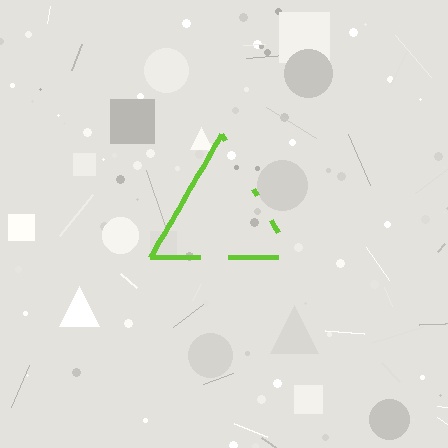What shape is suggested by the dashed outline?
The dashed outline suggests a triangle.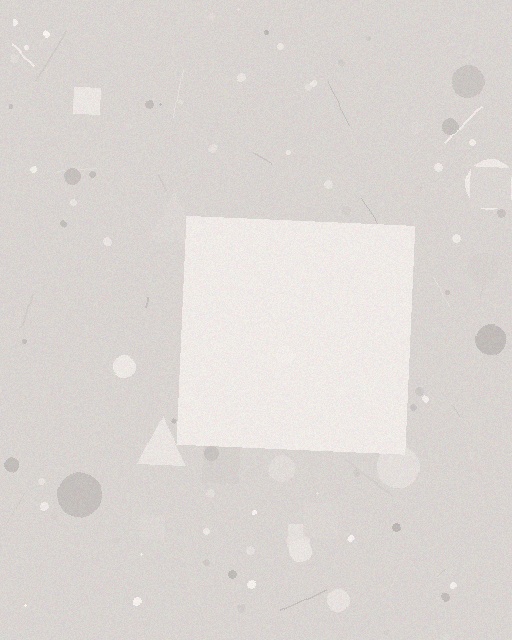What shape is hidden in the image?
A square is hidden in the image.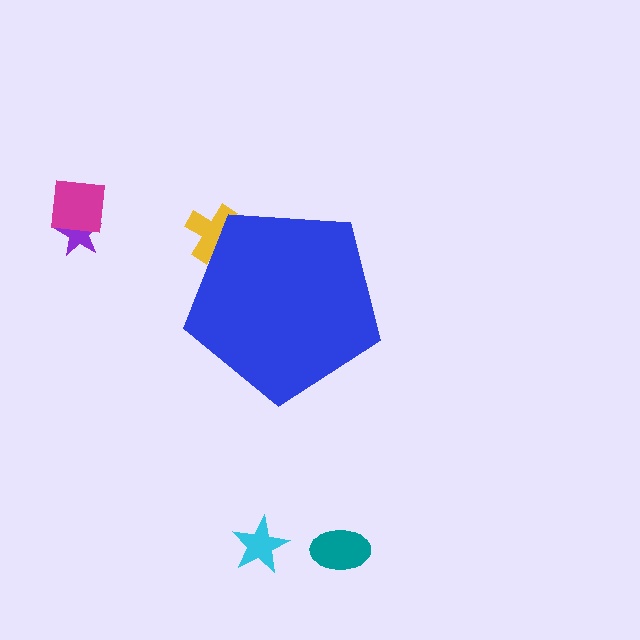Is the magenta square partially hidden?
No, the magenta square is fully visible.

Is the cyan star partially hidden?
No, the cyan star is fully visible.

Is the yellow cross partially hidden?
Yes, the yellow cross is partially hidden behind the blue pentagon.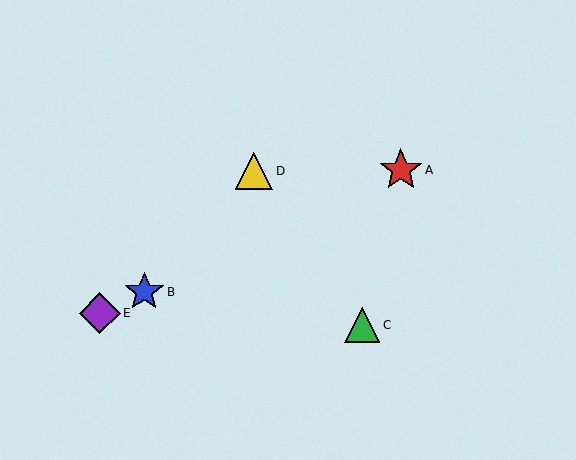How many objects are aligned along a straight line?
3 objects (A, B, E) are aligned along a straight line.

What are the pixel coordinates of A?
Object A is at (401, 170).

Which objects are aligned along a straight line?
Objects A, B, E are aligned along a straight line.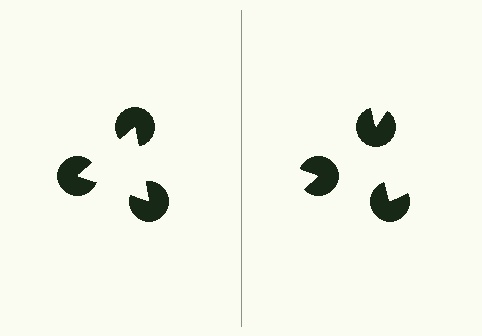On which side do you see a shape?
An illusory triangle appears on the left side. On the right side the wedge cuts are rotated, so no coherent shape forms.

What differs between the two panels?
The pac-man discs are positioned identically on both sides; only the wedge orientations differ. On the left they align to a triangle; on the right they are misaligned.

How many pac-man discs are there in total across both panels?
6 — 3 on each side.